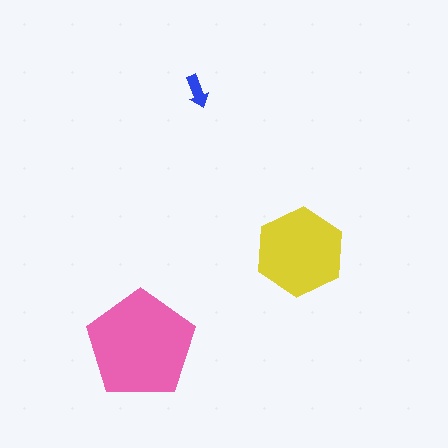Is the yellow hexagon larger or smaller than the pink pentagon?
Smaller.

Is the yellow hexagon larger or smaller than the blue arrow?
Larger.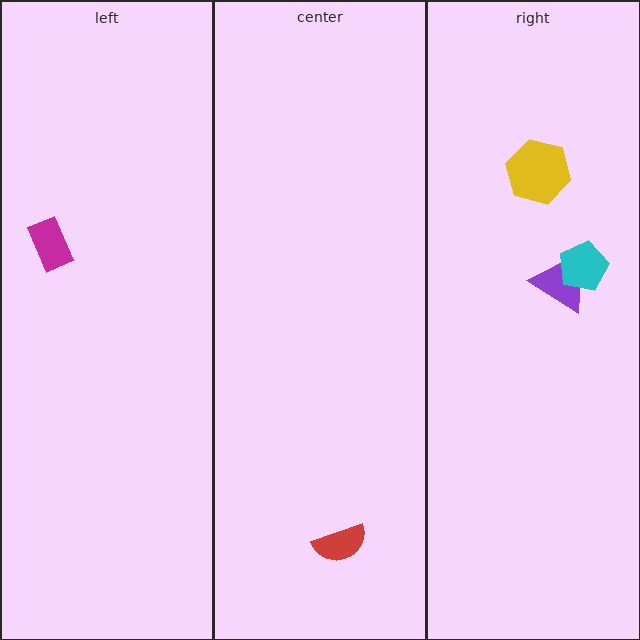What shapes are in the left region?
The magenta rectangle.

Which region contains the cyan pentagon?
The right region.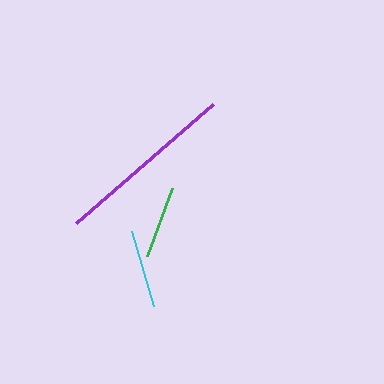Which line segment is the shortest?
The green line is the shortest at approximately 72 pixels.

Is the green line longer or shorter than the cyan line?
The cyan line is longer than the green line.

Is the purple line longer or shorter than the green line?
The purple line is longer than the green line.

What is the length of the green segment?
The green segment is approximately 72 pixels long.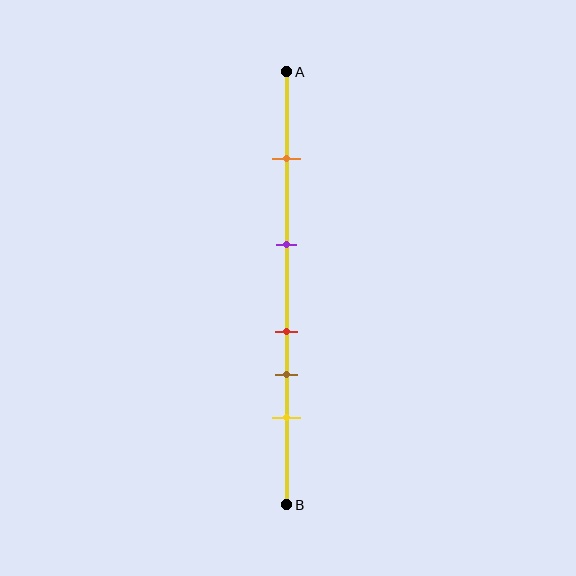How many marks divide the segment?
There are 5 marks dividing the segment.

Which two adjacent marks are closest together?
The red and brown marks are the closest adjacent pair.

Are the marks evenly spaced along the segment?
No, the marks are not evenly spaced.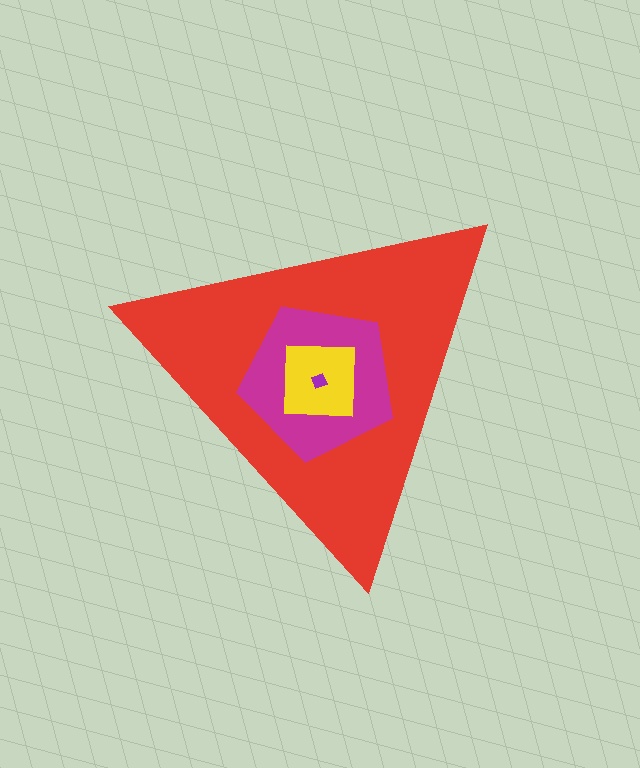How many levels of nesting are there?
4.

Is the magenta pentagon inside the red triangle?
Yes.